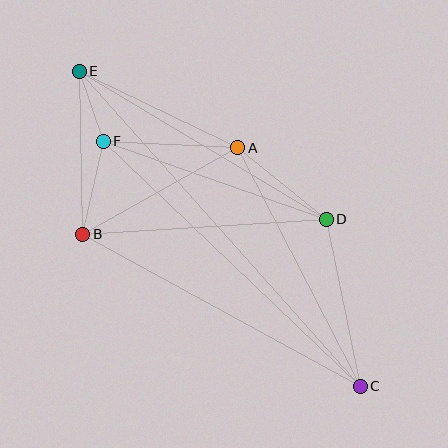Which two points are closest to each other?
Points E and F are closest to each other.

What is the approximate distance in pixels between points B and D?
The distance between B and D is approximately 244 pixels.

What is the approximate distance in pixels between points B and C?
The distance between B and C is approximately 316 pixels.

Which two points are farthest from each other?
Points C and E are farthest from each other.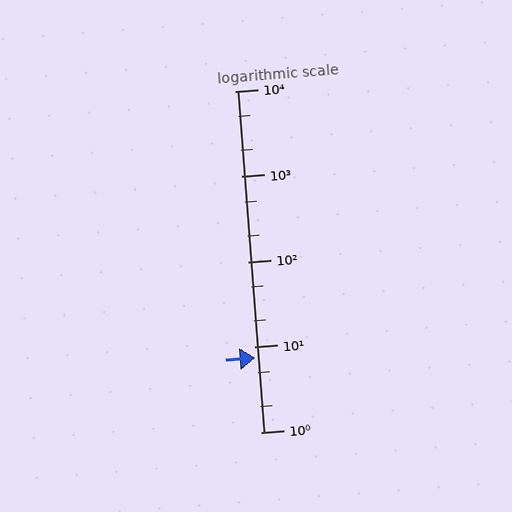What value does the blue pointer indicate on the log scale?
The pointer indicates approximately 7.4.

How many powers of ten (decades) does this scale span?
The scale spans 4 decades, from 1 to 10000.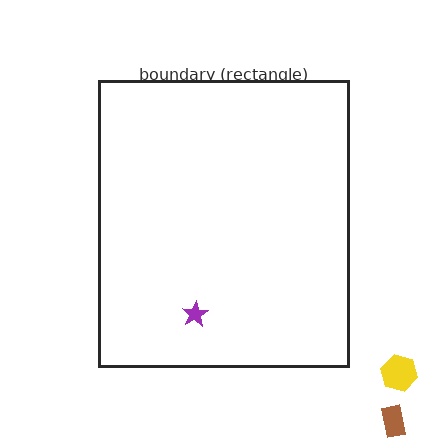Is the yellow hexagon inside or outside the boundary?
Outside.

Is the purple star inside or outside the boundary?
Inside.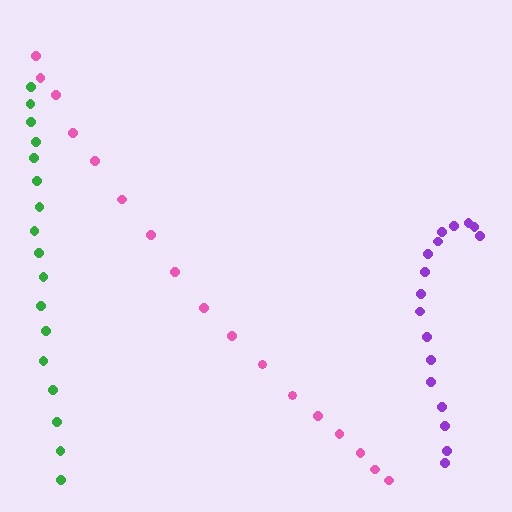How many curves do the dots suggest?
There are 3 distinct paths.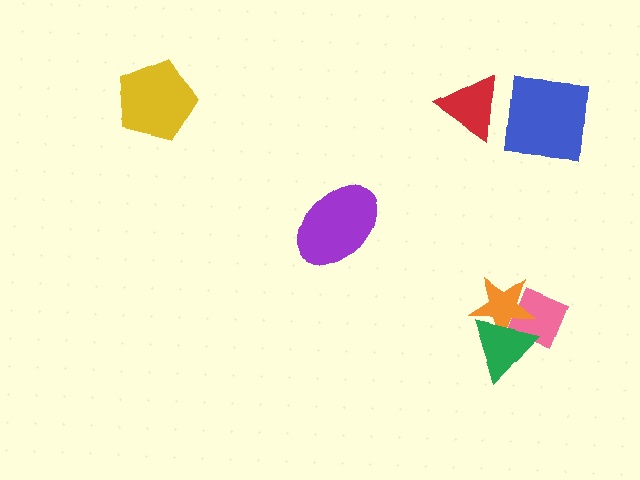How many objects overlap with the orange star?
2 objects overlap with the orange star.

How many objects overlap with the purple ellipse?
0 objects overlap with the purple ellipse.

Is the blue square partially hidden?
No, no other shape covers it.